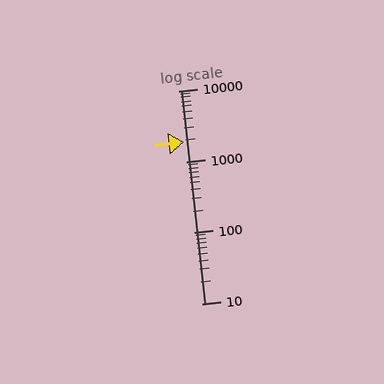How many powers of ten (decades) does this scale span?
The scale spans 3 decades, from 10 to 10000.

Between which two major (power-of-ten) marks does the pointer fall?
The pointer is between 1000 and 10000.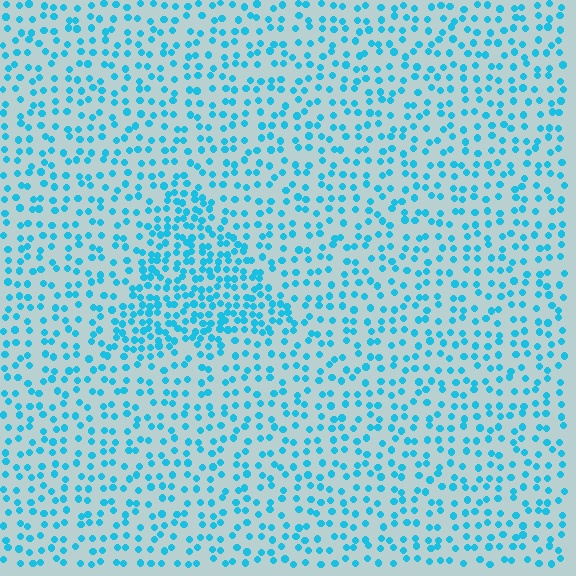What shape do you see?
I see a triangle.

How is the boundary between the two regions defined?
The boundary is defined by a change in element density (approximately 2.0x ratio). All elements are the same color, size, and shape.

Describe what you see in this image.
The image contains small cyan elements arranged at two different densities. A triangle-shaped region is visible where the elements are more densely packed than the surrounding area.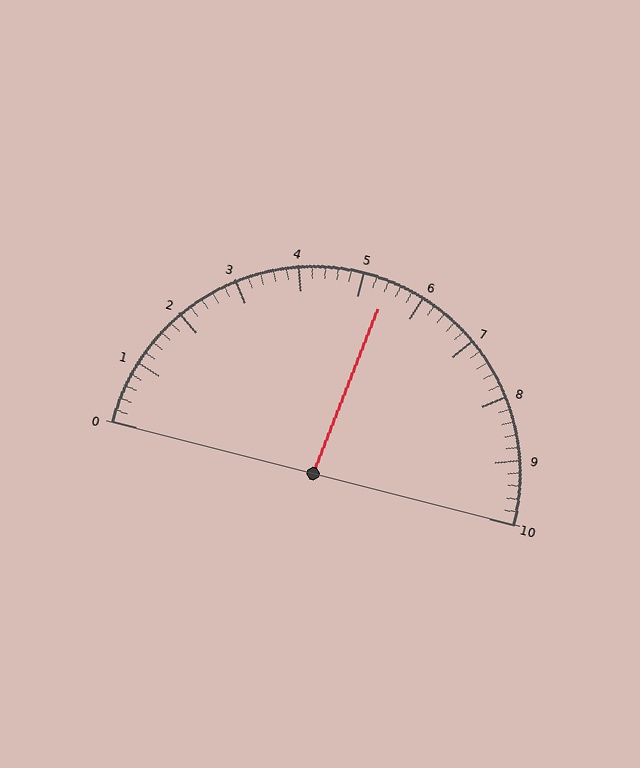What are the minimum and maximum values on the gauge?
The gauge ranges from 0 to 10.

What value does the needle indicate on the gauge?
The needle indicates approximately 5.4.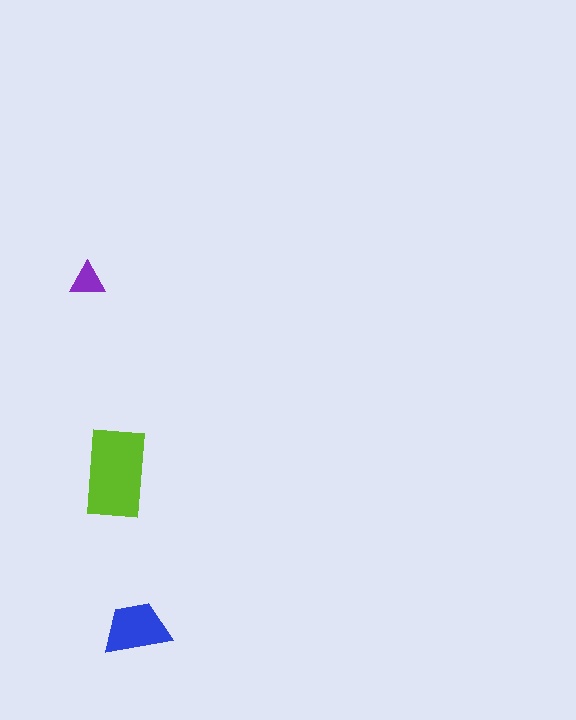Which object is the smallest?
The purple triangle.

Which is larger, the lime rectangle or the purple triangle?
The lime rectangle.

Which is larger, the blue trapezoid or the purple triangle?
The blue trapezoid.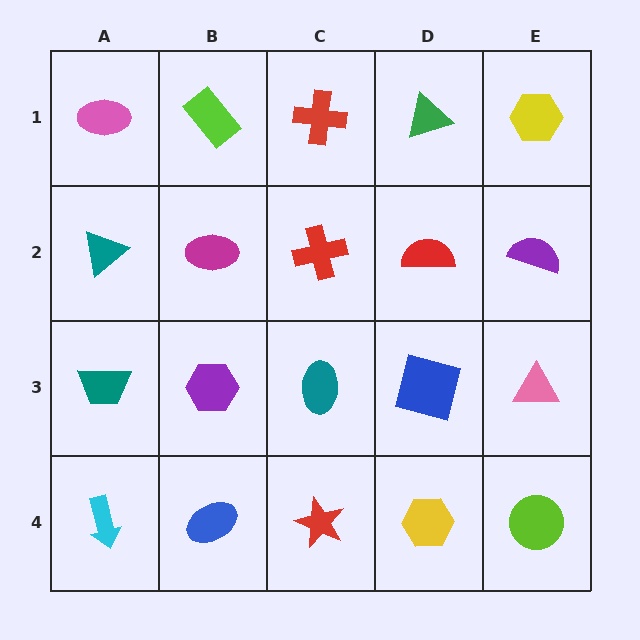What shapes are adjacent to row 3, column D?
A red semicircle (row 2, column D), a yellow hexagon (row 4, column D), a teal ellipse (row 3, column C), a pink triangle (row 3, column E).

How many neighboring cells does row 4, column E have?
2.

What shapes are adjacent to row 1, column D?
A red semicircle (row 2, column D), a red cross (row 1, column C), a yellow hexagon (row 1, column E).